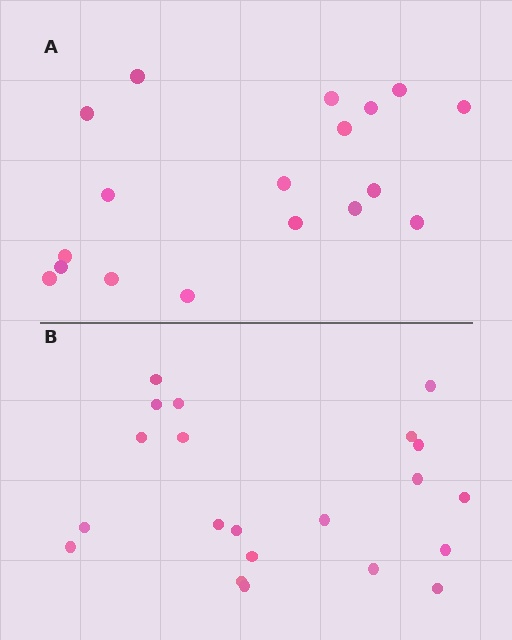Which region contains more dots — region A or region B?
Region B (the bottom region) has more dots.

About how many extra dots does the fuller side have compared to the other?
Region B has just a few more — roughly 2 or 3 more dots than region A.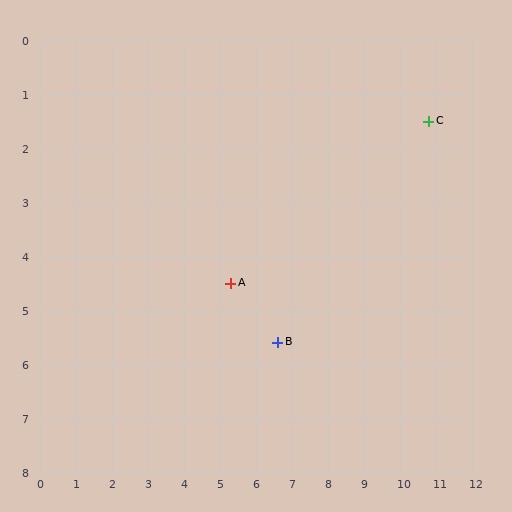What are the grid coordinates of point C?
Point C is at approximately (10.8, 1.5).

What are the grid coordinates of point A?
Point A is at approximately (5.3, 4.5).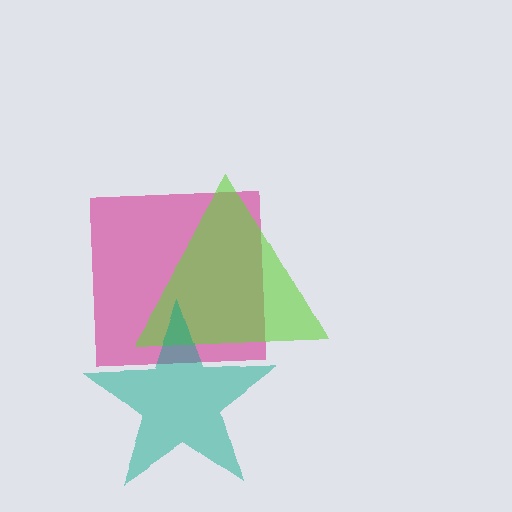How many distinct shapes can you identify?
There are 3 distinct shapes: a magenta square, a lime triangle, a teal star.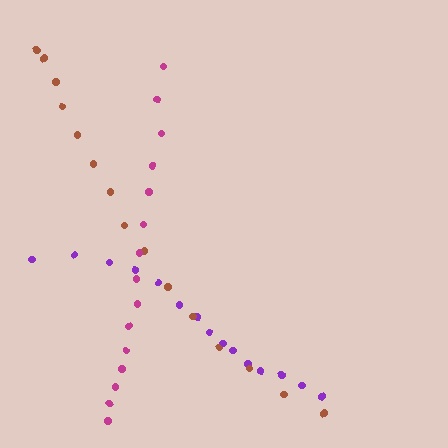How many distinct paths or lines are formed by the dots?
There are 3 distinct paths.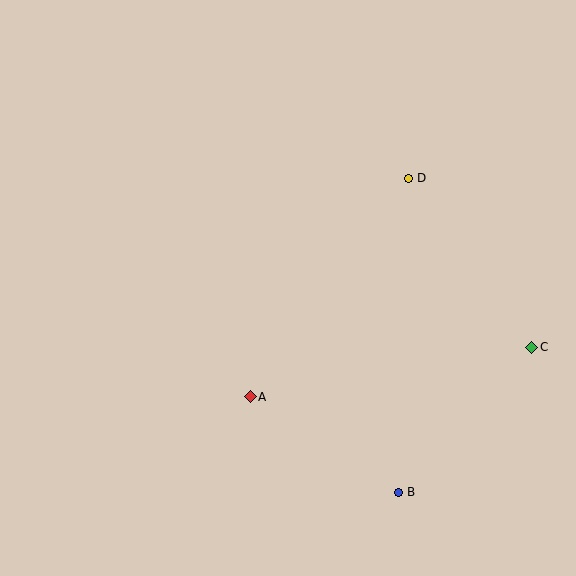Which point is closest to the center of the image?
Point A at (250, 397) is closest to the center.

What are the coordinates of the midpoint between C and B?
The midpoint between C and B is at (465, 420).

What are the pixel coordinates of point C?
Point C is at (532, 347).